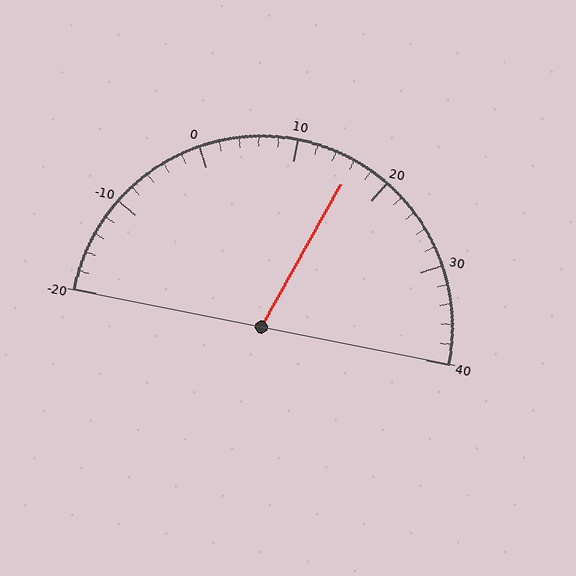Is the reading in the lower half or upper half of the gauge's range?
The reading is in the upper half of the range (-20 to 40).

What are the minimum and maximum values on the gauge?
The gauge ranges from -20 to 40.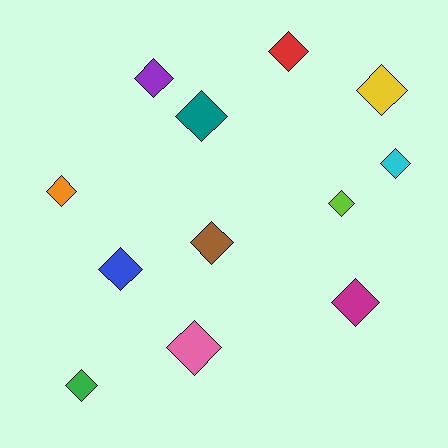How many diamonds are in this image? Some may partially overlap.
There are 12 diamonds.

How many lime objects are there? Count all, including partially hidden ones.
There is 1 lime object.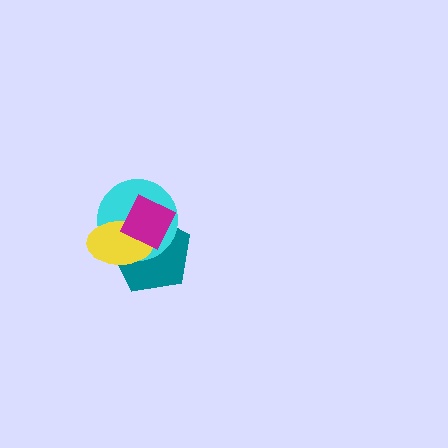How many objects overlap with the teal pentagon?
3 objects overlap with the teal pentagon.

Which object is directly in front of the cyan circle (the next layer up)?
The yellow ellipse is directly in front of the cyan circle.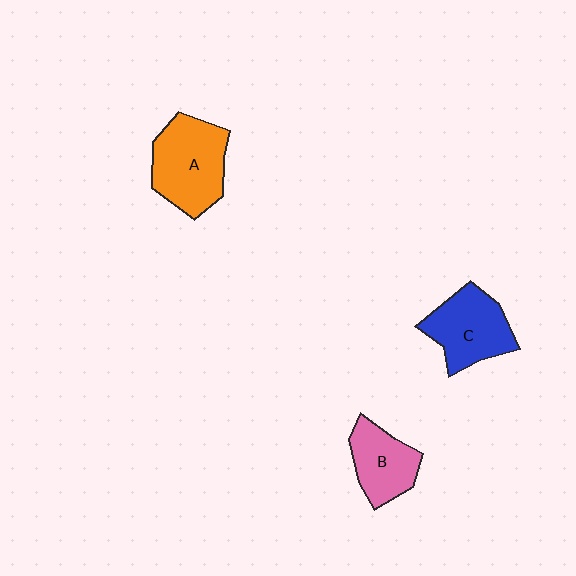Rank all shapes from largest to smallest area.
From largest to smallest: A (orange), C (blue), B (pink).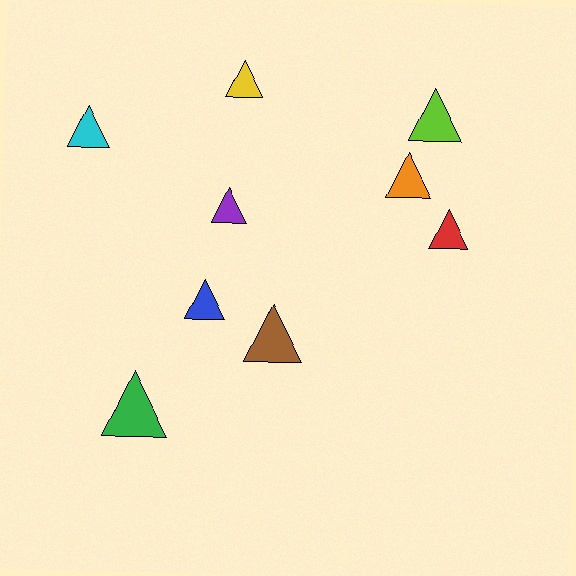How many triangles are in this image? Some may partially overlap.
There are 9 triangles.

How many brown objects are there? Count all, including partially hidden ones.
There is 1 brown object.